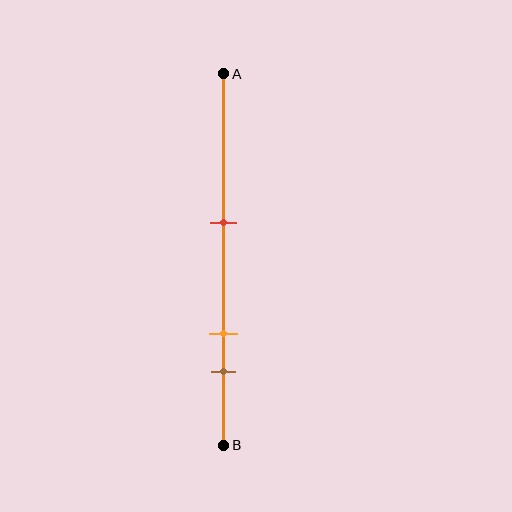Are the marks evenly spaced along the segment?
No, the marks are not evenly spaced.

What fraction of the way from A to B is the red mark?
The red mark is approximately 40% (0.4) of the way from A to B.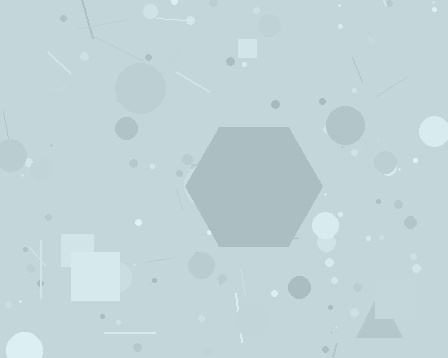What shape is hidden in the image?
A hexagon is hidden in the image.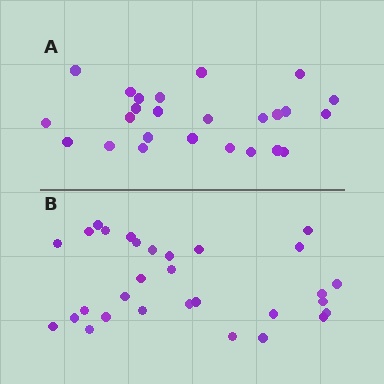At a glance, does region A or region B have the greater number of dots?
Region B (the bottom region) has more dots.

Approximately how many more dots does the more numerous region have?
Region B has about 5 more dots than region A.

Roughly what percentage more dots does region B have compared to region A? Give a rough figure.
About 20% more.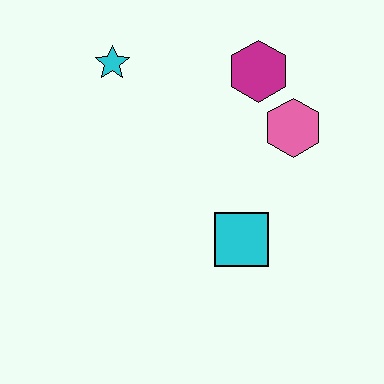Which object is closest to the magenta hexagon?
The pink hexagon is closest to the magenta hexagon.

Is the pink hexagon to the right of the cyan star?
Yes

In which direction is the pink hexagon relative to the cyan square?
The pink hexagon is above the cyan square.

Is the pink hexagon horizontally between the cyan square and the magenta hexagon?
No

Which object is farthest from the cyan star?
The cyan square is farthest from the cyan star.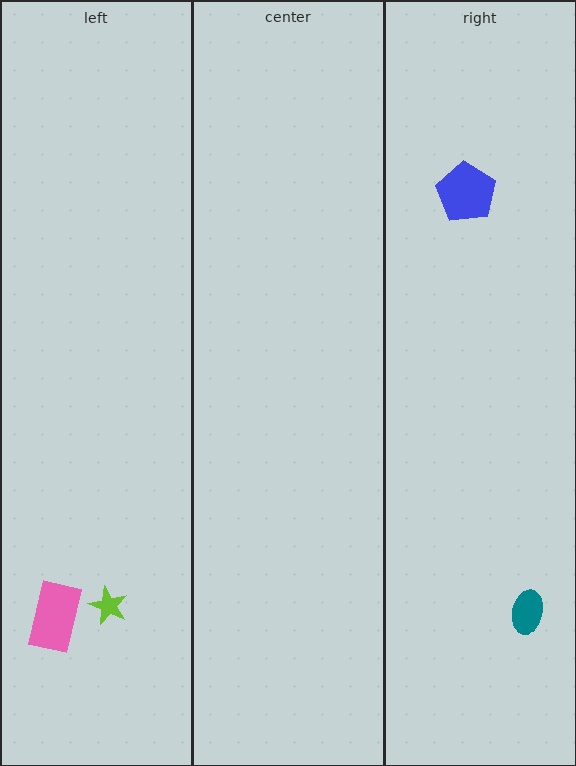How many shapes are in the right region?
2.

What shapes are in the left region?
The pink rectangle, the lime star.